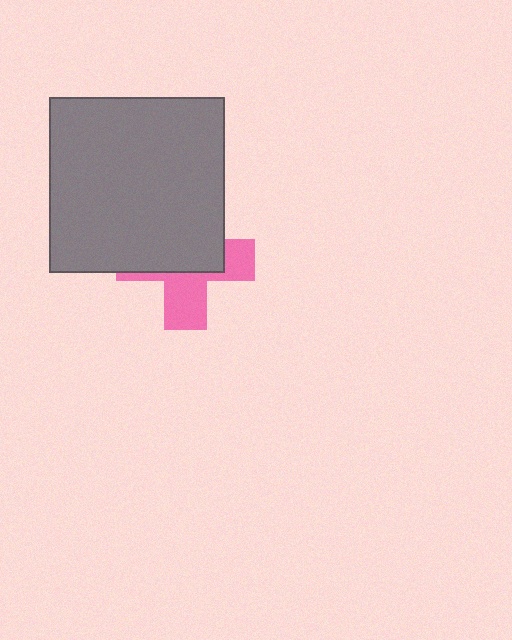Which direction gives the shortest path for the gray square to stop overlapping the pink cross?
Moving up gives the shortest separation.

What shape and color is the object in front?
The object in front is a gray square.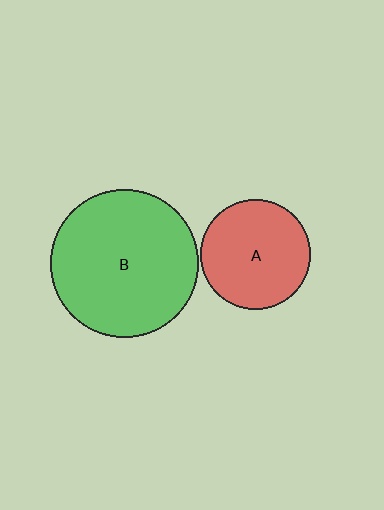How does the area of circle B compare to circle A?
Approximately 1.8 times.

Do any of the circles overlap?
No, none of the circles overlap.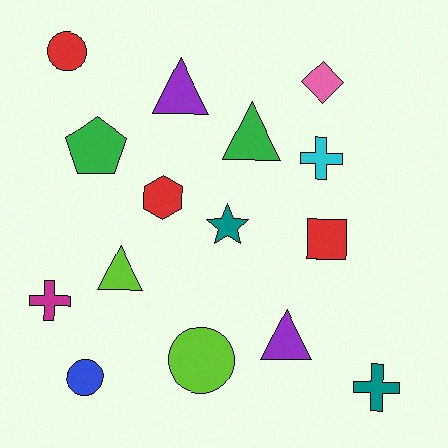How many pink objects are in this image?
There is 1 pink object.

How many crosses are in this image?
There are 3 crosses.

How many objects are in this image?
There are 15 objects.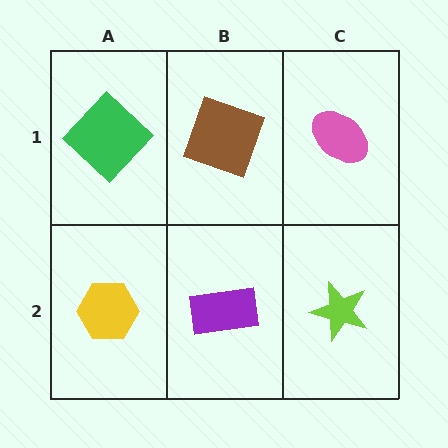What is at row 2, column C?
A lime star.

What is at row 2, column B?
A purple rectangle.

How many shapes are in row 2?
3 shapes.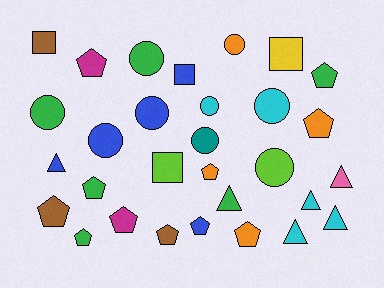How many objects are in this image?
There are 30 objects.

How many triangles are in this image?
There are 6 triangles.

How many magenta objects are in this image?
There are 2 magenta objects.